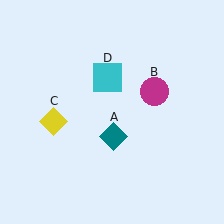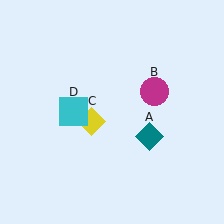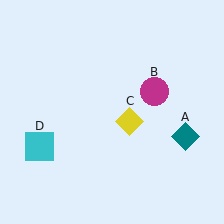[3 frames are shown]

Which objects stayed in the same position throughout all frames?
Magenta circle (object B) remained stationary.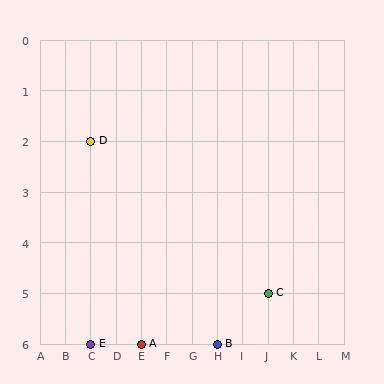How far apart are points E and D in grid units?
Points E and D are 4 rows apart.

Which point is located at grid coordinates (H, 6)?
Point B is at (H, 6).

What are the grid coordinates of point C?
Point C is at grid coordinates (J, 5).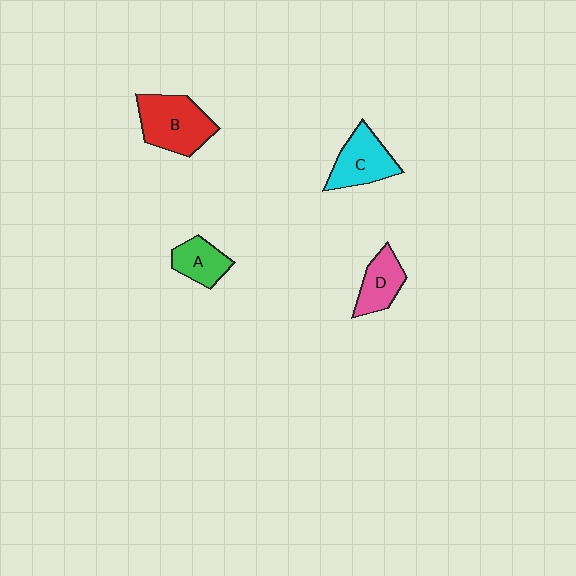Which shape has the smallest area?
Shape A (green).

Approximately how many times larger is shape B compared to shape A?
Approximately 1.7 times.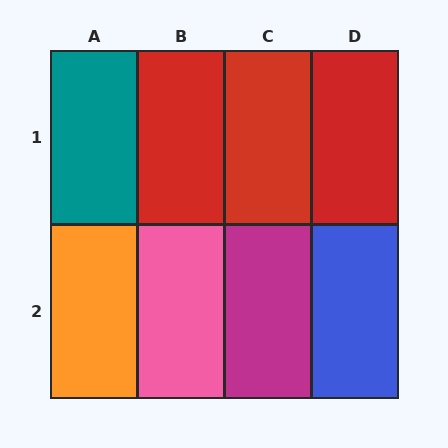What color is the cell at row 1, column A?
Teal.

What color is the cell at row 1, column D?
Red.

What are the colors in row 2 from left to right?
Orange, pink, magenta, blue.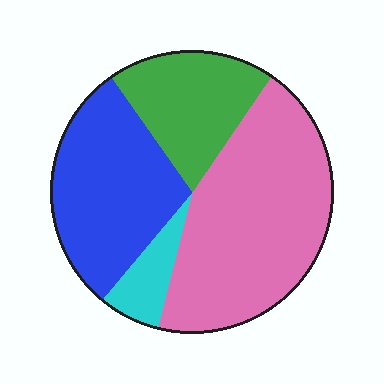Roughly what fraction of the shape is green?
Green covers about 20% of the shape.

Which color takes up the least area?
Cyan, at roughly 5%.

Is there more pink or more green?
Pink.